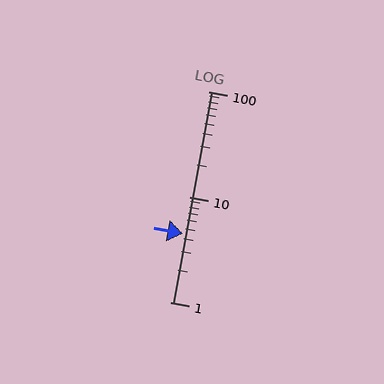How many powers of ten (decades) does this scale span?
The scale spans 2 decades, from 1 to 100.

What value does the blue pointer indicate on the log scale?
The pointer indicates approximately 4.5.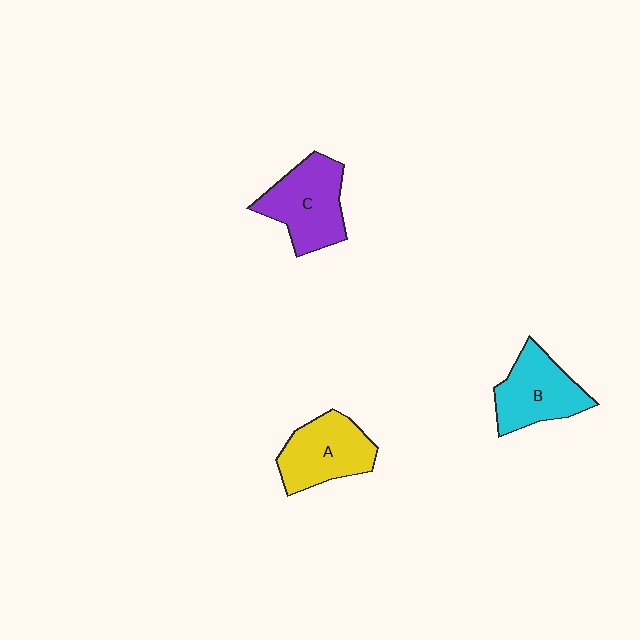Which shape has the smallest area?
Shape B (cyan).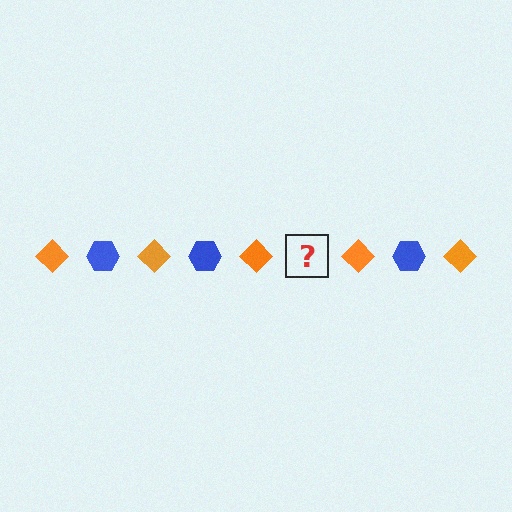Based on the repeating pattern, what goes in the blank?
The blank should be a blue hexagon.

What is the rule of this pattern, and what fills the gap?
The rule is that the pattern alternates between orange diamond and blue hexagon. The gap should be filled with a blue hexagon.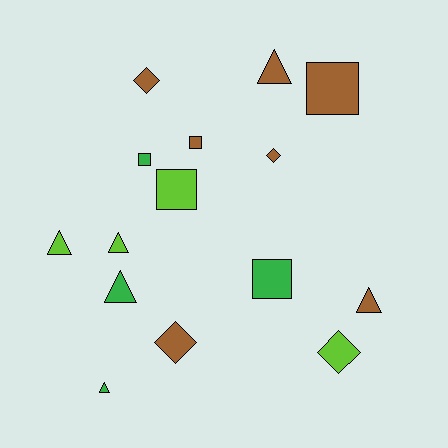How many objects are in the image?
There are 15 objects.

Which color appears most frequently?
Brown, with 7 objects.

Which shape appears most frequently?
Triangle, with 6 objects.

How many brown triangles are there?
There are 2 brown triangles.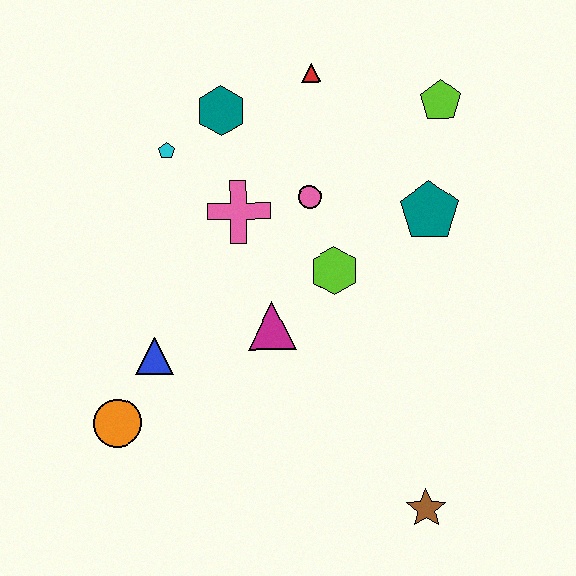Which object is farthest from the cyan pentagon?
The brown star is farthest from the cyan pentagon.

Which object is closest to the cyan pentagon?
The teal hexagon is closest to the cyan pentagon.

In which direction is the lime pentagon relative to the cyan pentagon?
The lime pentagon is to the right of the cyan pentagon.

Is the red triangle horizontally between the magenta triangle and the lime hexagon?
Yes